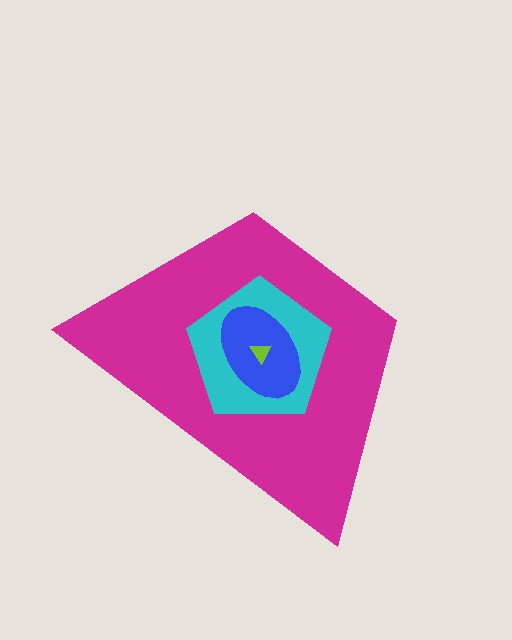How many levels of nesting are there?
4.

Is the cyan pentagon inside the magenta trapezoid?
Yes.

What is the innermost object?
The lime triangle.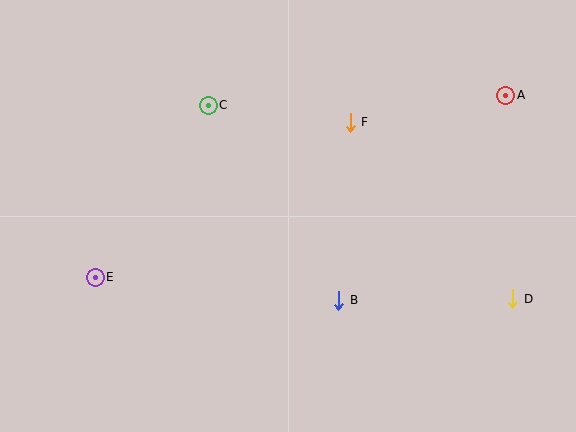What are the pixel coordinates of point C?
Point C is at (208, 105).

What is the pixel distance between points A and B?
The distance between A and B is 264 pixels.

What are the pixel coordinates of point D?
Point D is at (513, 299).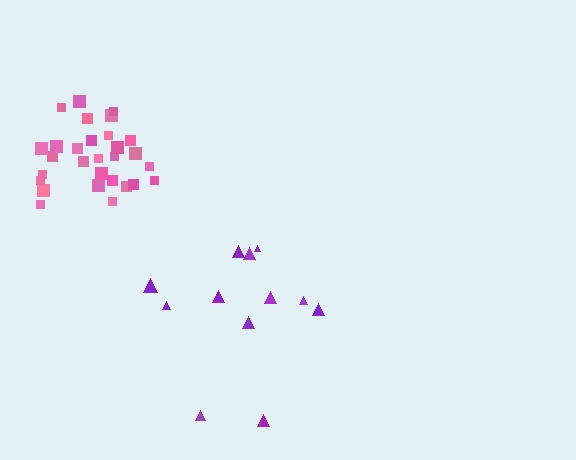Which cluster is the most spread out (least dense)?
Purple.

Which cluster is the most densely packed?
Pink.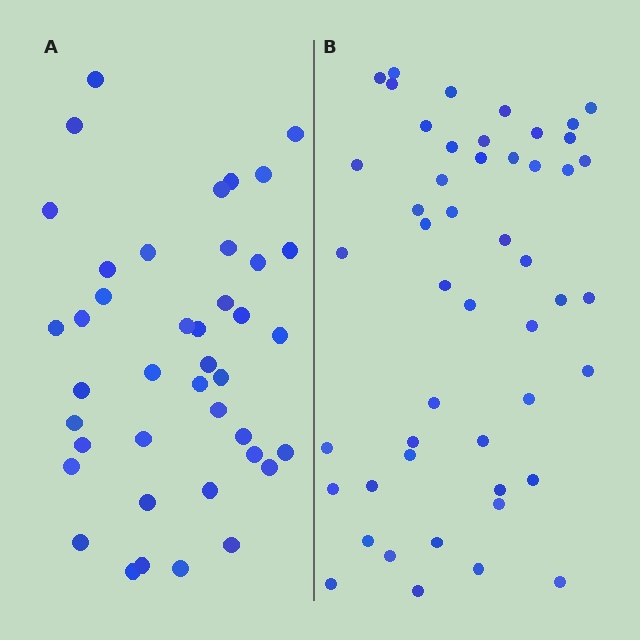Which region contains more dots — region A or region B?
Region B (the right region) has more dots.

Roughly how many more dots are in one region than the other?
Region B has roughly 8 or so more dots than region A.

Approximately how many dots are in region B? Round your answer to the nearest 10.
About 50 dots. (The exact count is 49, which rounds to 50.)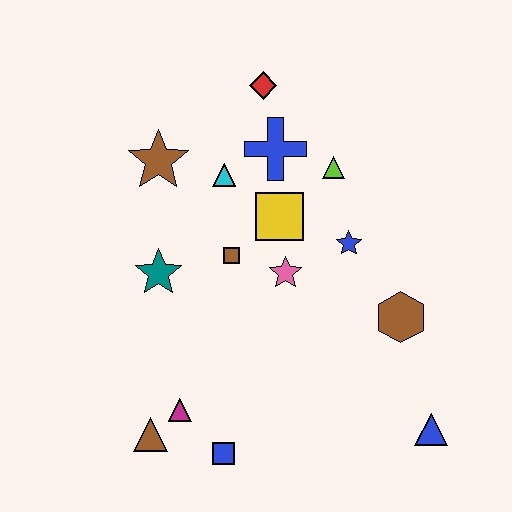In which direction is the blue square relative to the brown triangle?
The blue square is to the right of the brown triangle.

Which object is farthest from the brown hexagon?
The brown star is farthest from the brown hexagon.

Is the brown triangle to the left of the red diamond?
Yes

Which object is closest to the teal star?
The brown square is closest to the teal star.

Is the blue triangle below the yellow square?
Yes